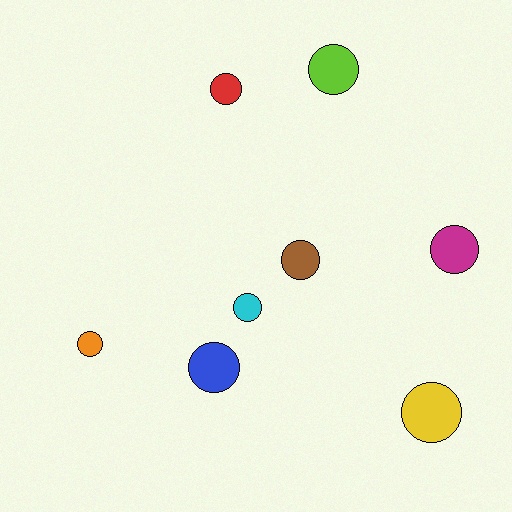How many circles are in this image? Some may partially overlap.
There are 8 circles.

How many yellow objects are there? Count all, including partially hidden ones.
There is 1 yellow object.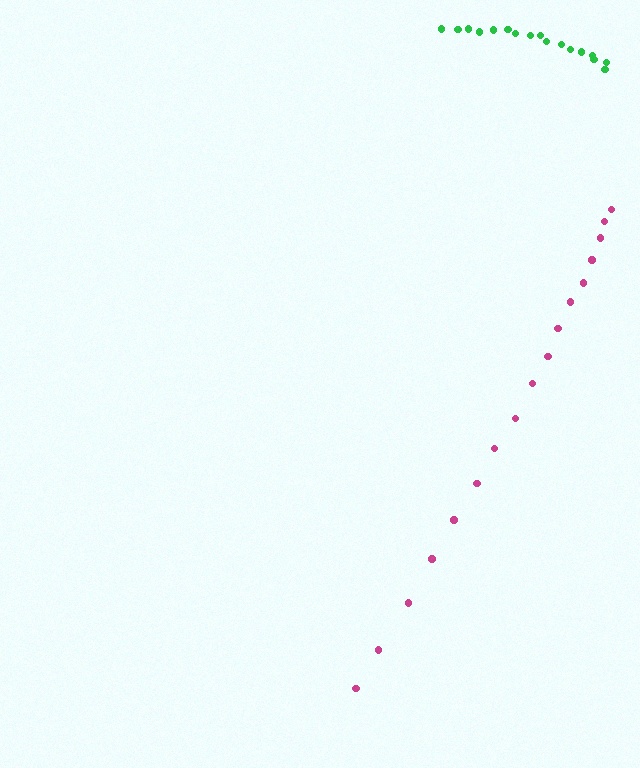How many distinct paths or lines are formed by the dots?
There are 2 distinct paths.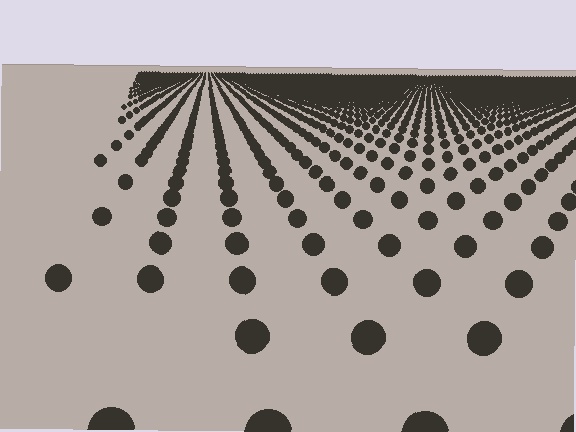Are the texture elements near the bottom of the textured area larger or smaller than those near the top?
Larger. Near the bottom, elements are closer to the viewer and appear at a bigger on-screen size.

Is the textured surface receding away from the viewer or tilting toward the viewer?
The surface is receding away from the viewer. Texture elements get smaller and denser toward the top.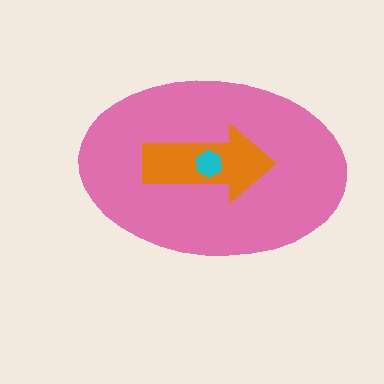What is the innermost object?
The cyan hexagon.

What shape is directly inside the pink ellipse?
The orange arrow.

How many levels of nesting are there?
3.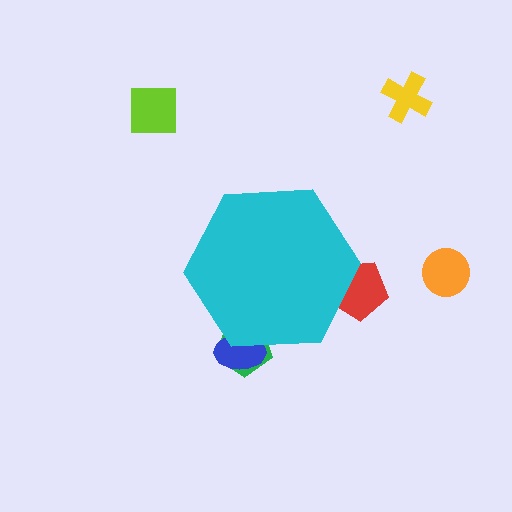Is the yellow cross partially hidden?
No, the yellow cross is fully visible.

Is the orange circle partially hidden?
No, the orange circle is fully visible.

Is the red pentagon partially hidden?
Yes, the red pentagon is partially hidden behind the cyan hexagon.